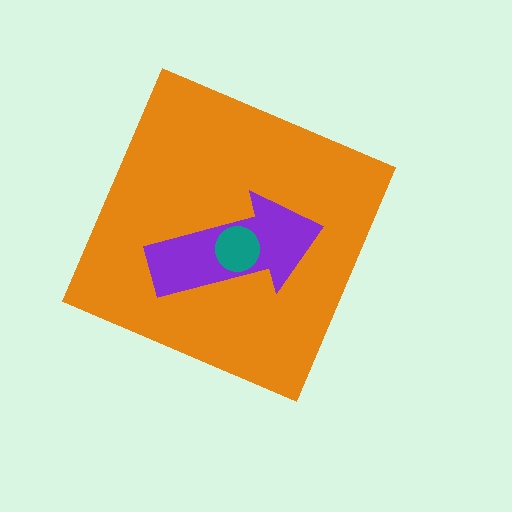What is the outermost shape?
The orange diamond.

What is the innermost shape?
The teal circle.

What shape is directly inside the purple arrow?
The teal circle.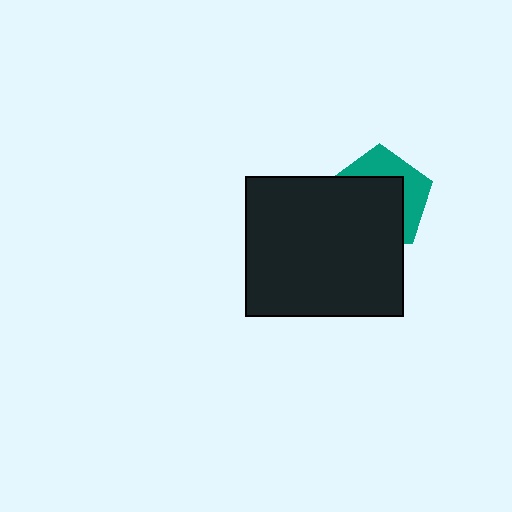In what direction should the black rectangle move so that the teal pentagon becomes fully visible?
The black rectangle should move toward the lower-left. That is the shortest direction to clear the overlap and leave the teal pentagon fully visible.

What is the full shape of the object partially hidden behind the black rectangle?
The partially hidden object is a teal pentagon.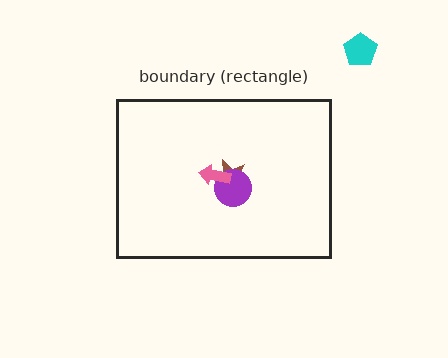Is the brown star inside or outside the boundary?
Inside.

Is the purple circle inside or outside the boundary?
Inside.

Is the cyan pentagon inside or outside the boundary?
Outside.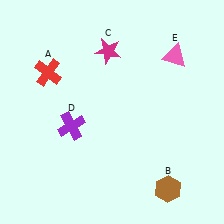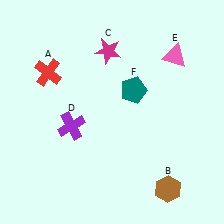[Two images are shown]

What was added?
A teal pentagon (F) was added in Image 2.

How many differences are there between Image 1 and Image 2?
There is 1 difference between the two images.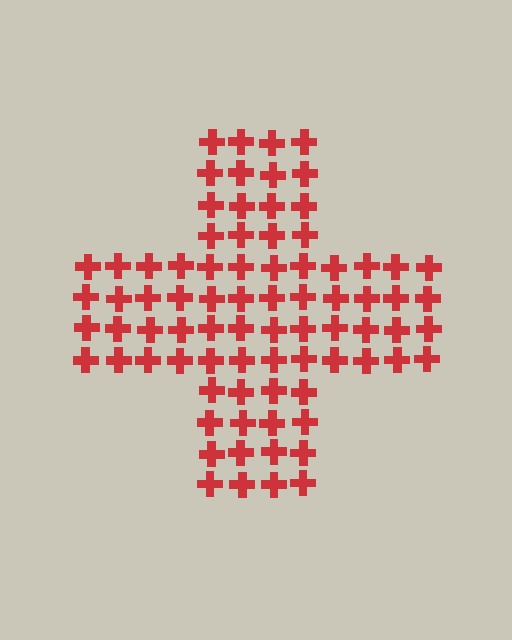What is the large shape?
The large shape is a cross.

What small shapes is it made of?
It is made of small crosses.